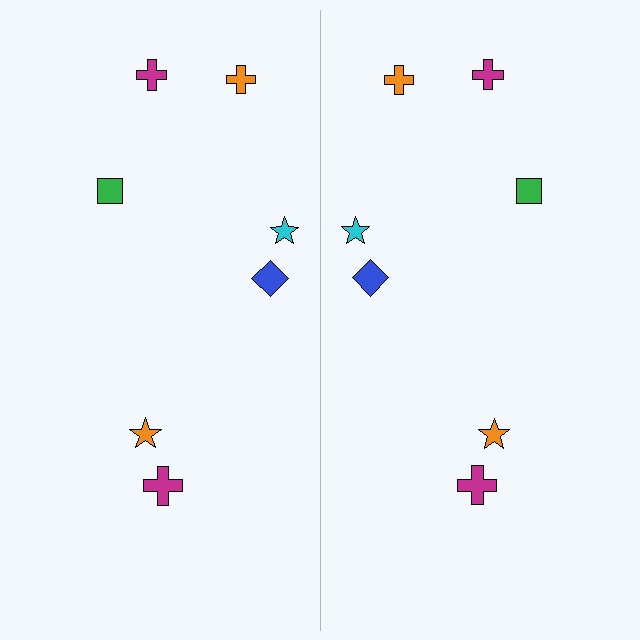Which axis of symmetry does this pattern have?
The pattern has a vertical axis of symmetry running through the center of the image.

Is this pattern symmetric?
Yes, this pattern has bilateral (reflection) symmetry.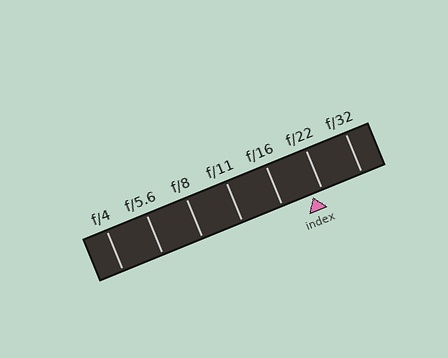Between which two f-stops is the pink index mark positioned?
The index mark is between f/16 and f/22.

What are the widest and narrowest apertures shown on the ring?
The widest aperture shown is f/4 and the narrowest is f/32.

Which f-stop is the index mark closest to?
The index mark is closest to f/22.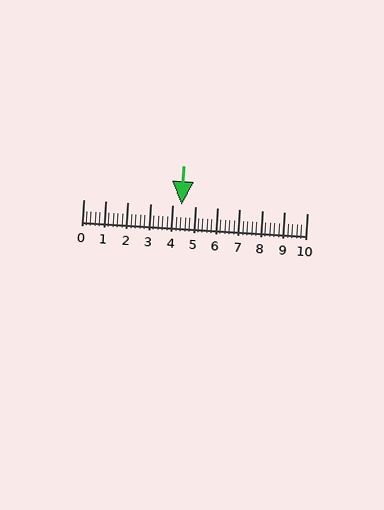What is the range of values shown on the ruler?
The ruler shows values from 0 to 10.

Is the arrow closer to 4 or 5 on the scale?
The arrow is closer to 4.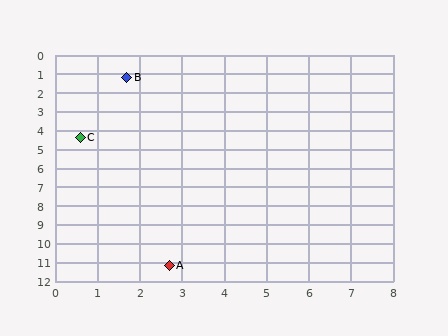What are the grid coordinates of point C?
Point C is at approximately (0.6, 4.4).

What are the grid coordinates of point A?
Point A is at approximately (2.7, 11.2).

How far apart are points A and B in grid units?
Points A and B are about 10.0 grid units apart.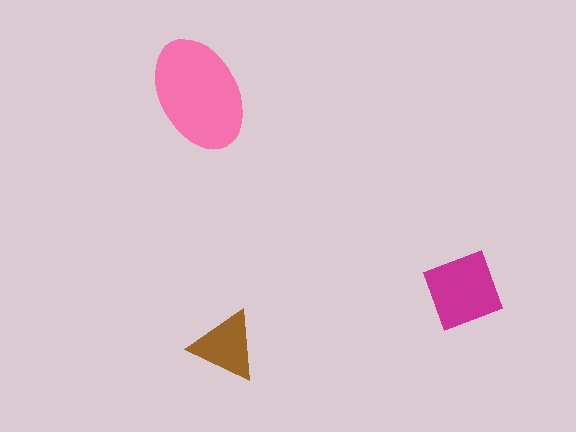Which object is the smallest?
The brown triangle.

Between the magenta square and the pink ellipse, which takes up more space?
The pink ellipse.